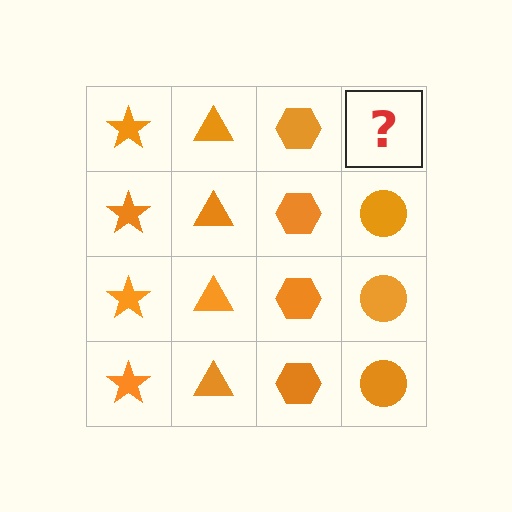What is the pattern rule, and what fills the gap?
The rule is that each column has a consistent shape. The gap should be filled with an orange circle.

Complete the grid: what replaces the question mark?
The question mark should be replaced with an orange circle.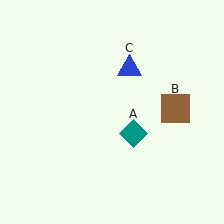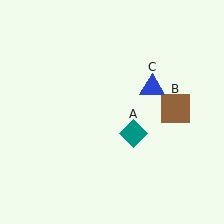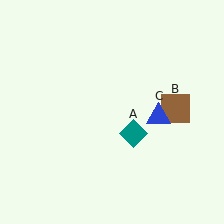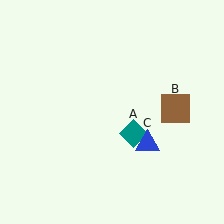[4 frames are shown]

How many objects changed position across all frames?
1 object changed position: blue triangle (object C).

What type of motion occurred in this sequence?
The blue triangle (object C) rotated clockwise around the center of the scene.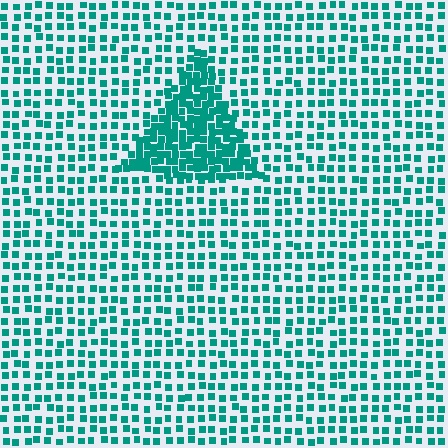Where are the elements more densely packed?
The elements are more densely packed inside the triangle boundary.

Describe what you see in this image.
The image contains small teal elements arranged at two different densities. A triangle-shaped region is visible where the elements are more densely packed than the surrounding area.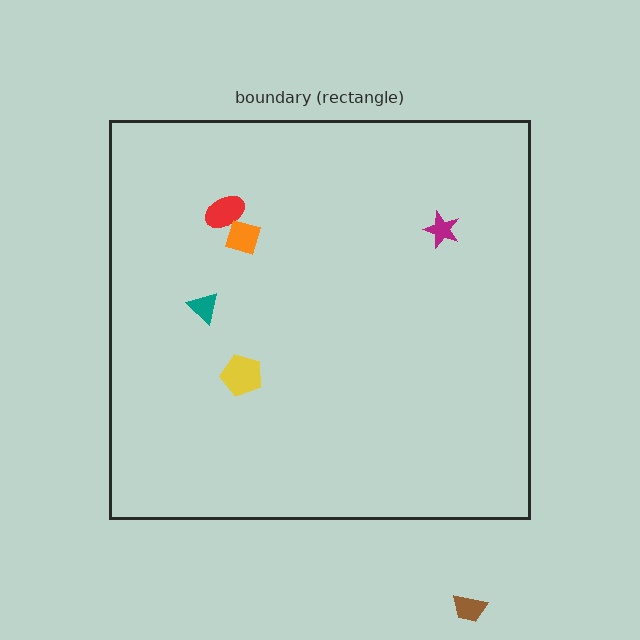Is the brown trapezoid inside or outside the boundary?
Outside.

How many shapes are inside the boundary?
5 inside, 1 outside.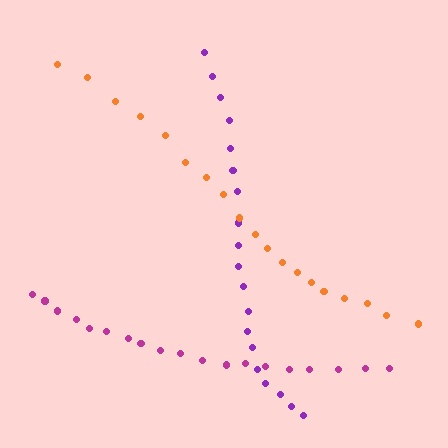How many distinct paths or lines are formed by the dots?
There are 3 distinct paths.